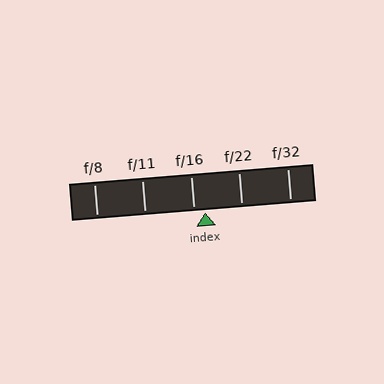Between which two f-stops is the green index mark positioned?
The index mark is between f/16 and f/22.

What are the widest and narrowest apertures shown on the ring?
The widest aperture shown is f/8 and the narrowest is f/32.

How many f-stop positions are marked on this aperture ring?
There are 5 f-stop positions marked.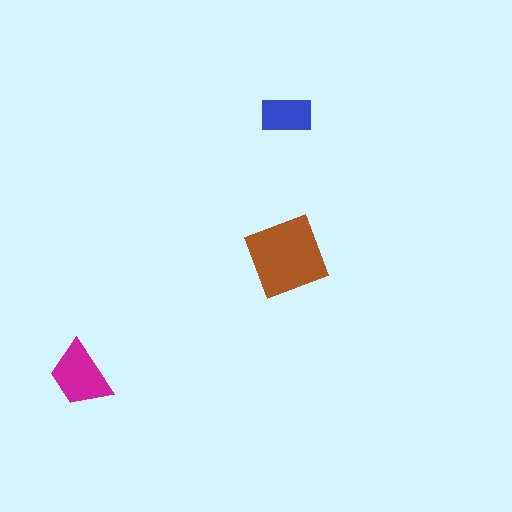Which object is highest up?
The blue rectangle is topmost.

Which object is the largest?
The brown diamond.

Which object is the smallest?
The blue rectangle.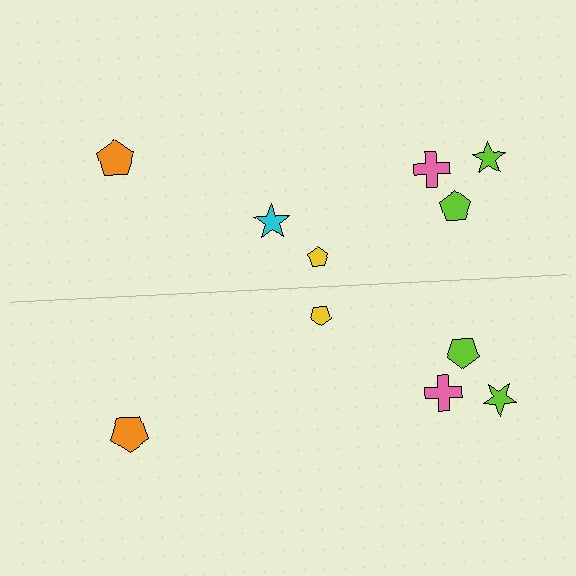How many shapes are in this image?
There are 11 shapes in this image.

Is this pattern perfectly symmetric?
No, the pattern is not perfectly symmetric. A cyan star is missing from the bottom side.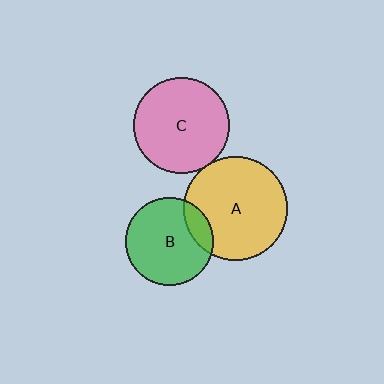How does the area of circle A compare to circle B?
Approximately 1.4 times.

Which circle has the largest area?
Circle A (yellow).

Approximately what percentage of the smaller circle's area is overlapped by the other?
Approximately 5%.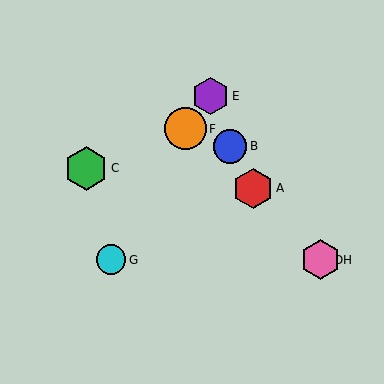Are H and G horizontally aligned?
Yes, both are at y≈260.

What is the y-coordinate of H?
Object H is at y≈260.